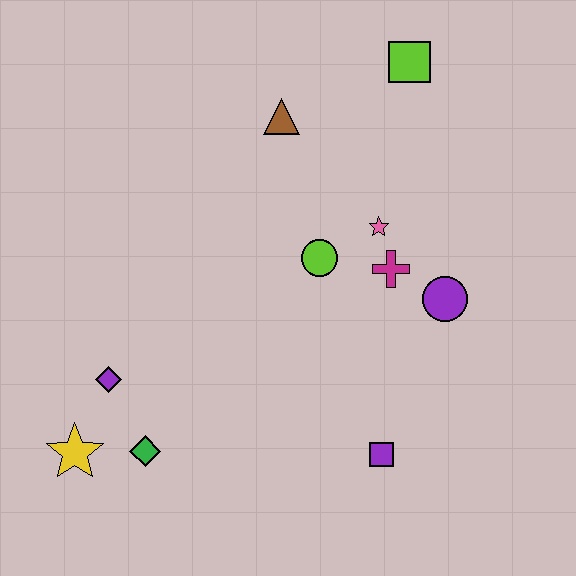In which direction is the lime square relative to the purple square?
The lime square is above the purple square.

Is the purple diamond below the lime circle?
Yes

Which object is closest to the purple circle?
The magenta cross is closest to the purple circle.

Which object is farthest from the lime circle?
The yellow star is farthest from the lime circle.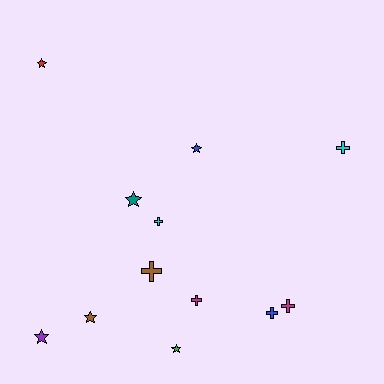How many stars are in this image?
There are 6 stars.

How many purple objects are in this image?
There is 1 purple object.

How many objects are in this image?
There are 12 objects.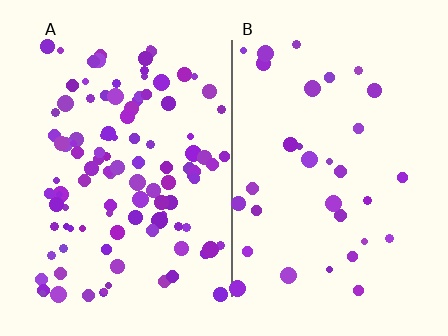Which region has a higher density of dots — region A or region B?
A (the left).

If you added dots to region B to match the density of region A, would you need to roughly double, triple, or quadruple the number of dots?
Approximately triple.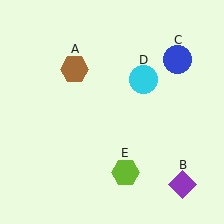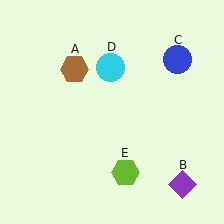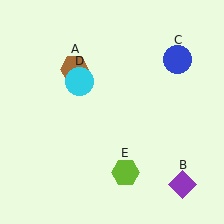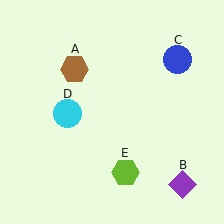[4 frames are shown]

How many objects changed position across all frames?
1 object changed position: cyan circle (object D).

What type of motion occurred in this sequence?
The cyan circle (object D) rotated counterclockwise around the center of the scene.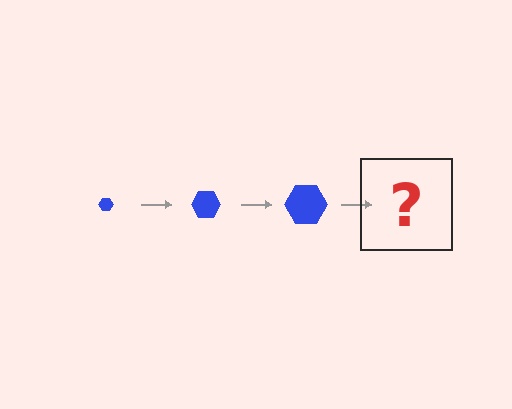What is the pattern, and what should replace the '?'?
The pattern is that the hexagon gets progressively larger each step. The '?' should be a blue hexagon, larger than the previous one.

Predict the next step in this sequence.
The next step is a blue hexagon, larger than the previous one.